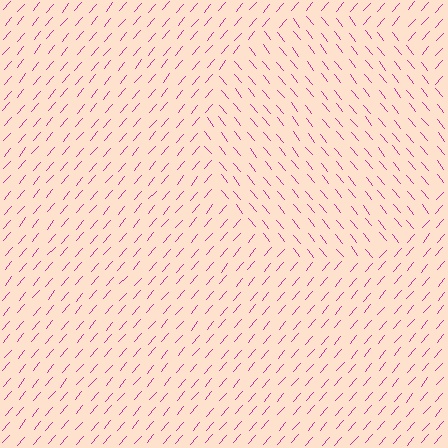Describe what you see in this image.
The image is filled with small magenta line segments. A circle region in the image has lines oriented differently from the surrounding lines, creating a visible texture boundary.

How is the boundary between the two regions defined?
The boundary is defined purely by a change in line orientation (approximately 79 degrees difference). All lines are the same color and thickness.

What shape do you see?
I see a circle.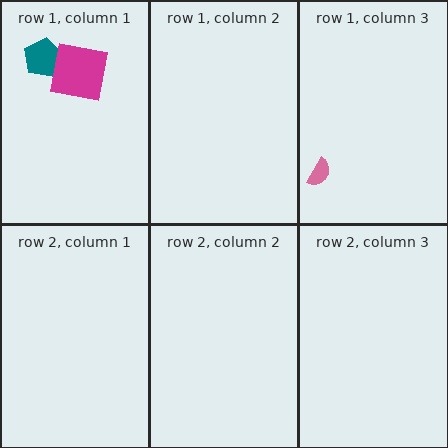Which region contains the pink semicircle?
The row 1, column 3 region.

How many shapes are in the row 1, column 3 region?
1.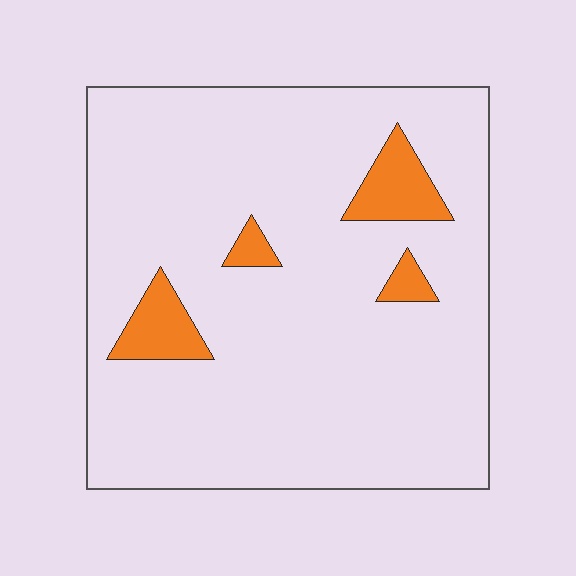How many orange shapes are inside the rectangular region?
4.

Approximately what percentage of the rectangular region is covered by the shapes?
Approximately 10%.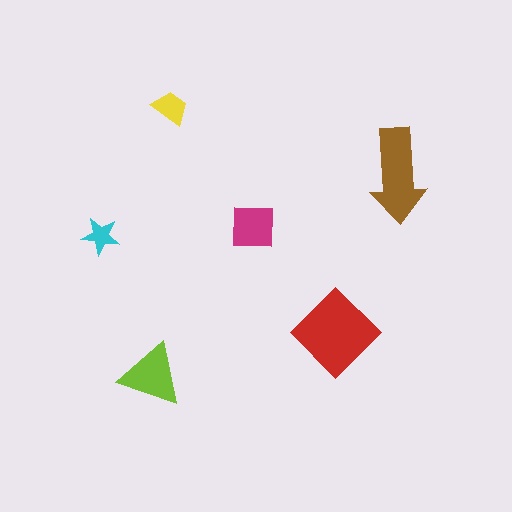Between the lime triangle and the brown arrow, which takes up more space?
The brown arrow.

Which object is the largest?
The red diamond.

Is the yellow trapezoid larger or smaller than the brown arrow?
Smaller.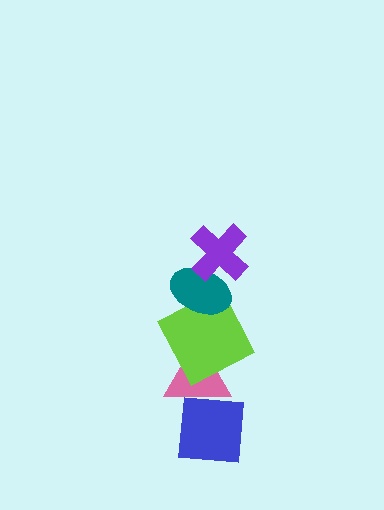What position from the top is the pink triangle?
The pink triangle is 4th from the top.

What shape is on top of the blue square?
The pink triangle is on top of the blue square.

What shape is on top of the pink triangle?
The lime square is on top of the pink triangle.